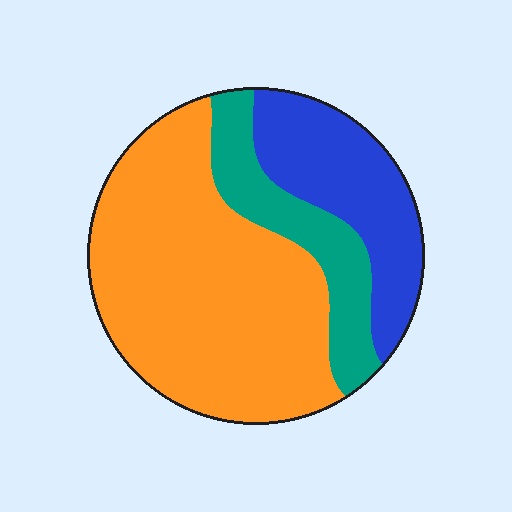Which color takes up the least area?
Teal, at roughly 20%.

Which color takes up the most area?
Orange, at roughly 60%.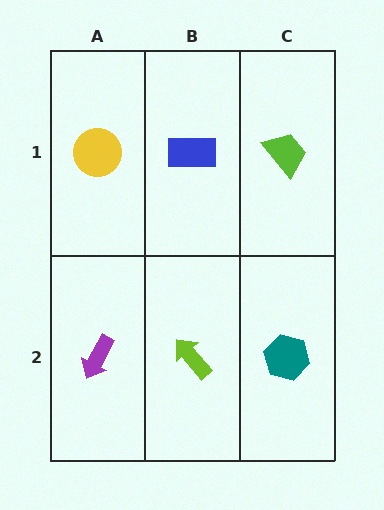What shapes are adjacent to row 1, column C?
A teal hexagon (row 2, column C), a blue rectangle (row 1, column B).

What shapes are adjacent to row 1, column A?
A purple arrow (row 2, column A), a blue rectangle (row 1, column B).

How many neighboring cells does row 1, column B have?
3.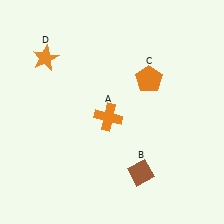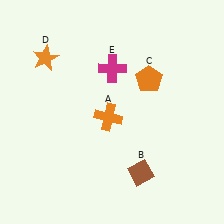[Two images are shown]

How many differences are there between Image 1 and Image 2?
There is 1 difference between the two images.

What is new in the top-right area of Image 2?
A magenta cross (E) was added in the top-right area of Image 2.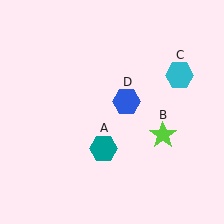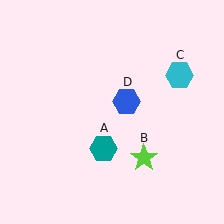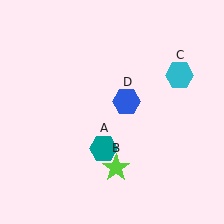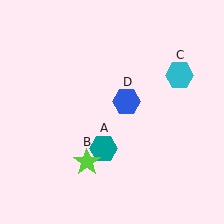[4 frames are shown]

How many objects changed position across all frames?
1 object changed position: lime star (object B).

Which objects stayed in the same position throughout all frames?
Teal hexagon (object A) and cyan hexagon (object C) and blue hexagon (object D) remained stationary.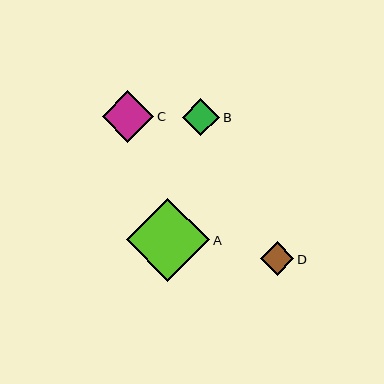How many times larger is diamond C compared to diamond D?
Diamond C is approximately 1.6 times the size of diamond D.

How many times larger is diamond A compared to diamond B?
Diamond A is approximately 2.2 times the size of diamond B.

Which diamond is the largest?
Diamond A is the largest with a size of approximately 84 pixels.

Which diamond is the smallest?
Diamond D is the smallest with a size of approximately 33 pixels.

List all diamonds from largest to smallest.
From largest to smallest: A, C, B, D.